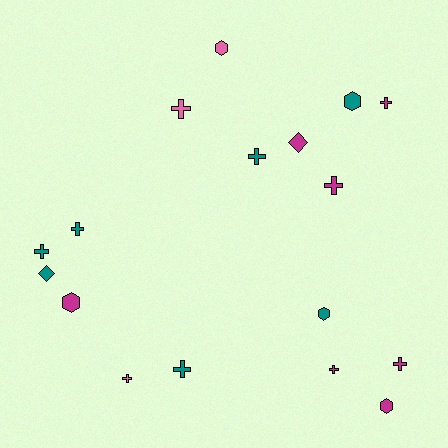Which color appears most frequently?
Magenta, with 7 objects.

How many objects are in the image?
There are 17 objects.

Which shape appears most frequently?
Cross, with 10 objects.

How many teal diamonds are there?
There is 1 teal diamond.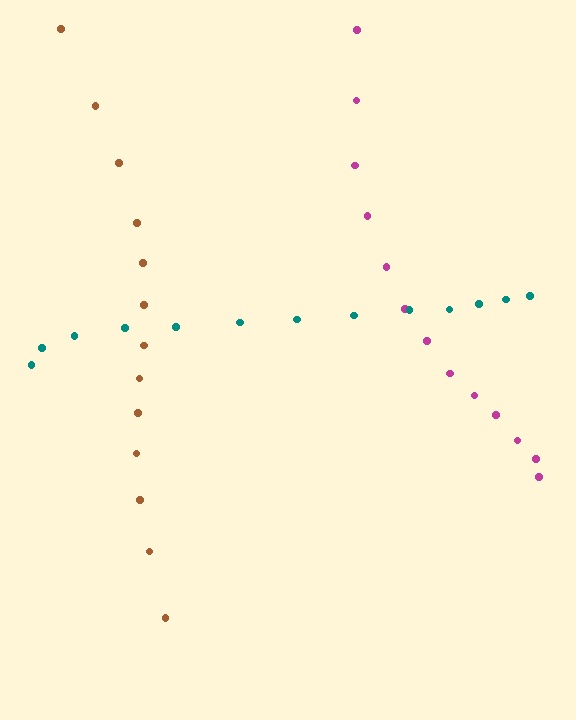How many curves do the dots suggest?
There are 3 distinct paths.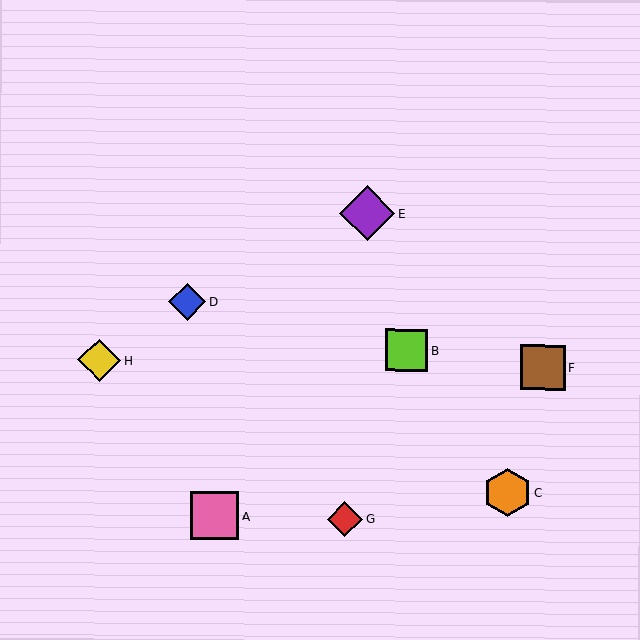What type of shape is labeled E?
Shape E is a purple diamond.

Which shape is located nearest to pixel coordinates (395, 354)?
The lime square (labeled B) at (406, 350) is nearest to that location.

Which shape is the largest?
The purple diamond (labeled E) is the largest.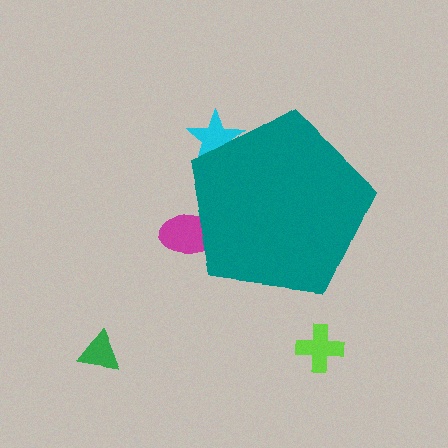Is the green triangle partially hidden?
No, the green triangle is fully visible.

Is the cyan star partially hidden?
Yes, the cyan star is partially hidden behind the teal pentagon.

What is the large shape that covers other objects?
A teal pentagon.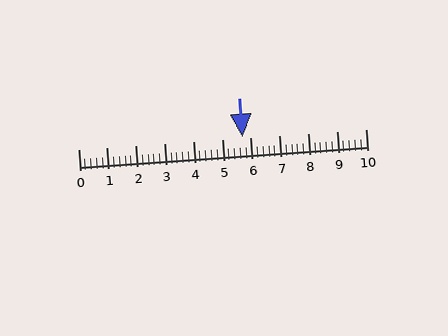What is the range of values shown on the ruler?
The ruler shows values from 0 to 10.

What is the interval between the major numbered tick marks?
The major tick marks are spaced 1 units apart.